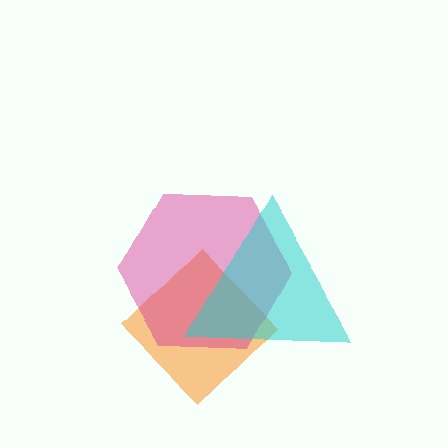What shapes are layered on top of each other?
The layered shapes are: an orange diamond, a magenta hexagon, a cyan triangle.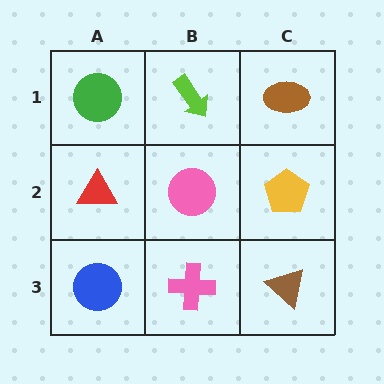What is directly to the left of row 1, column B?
A green circle.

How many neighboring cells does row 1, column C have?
2.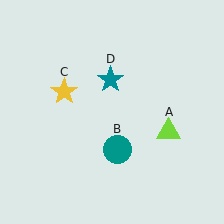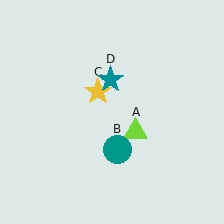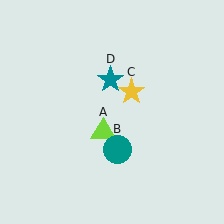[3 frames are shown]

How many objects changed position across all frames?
2 objects changed position: lime triangle (object A), yellow star (object C).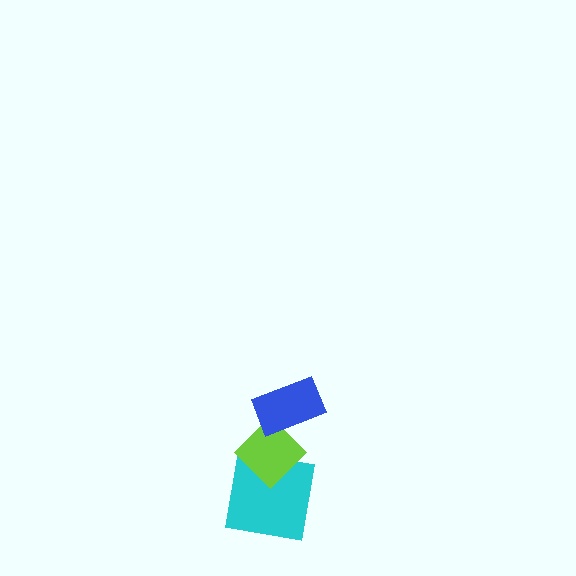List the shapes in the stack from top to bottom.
From top to bottom: the blue rectangle, the lime diamond, the cyan square.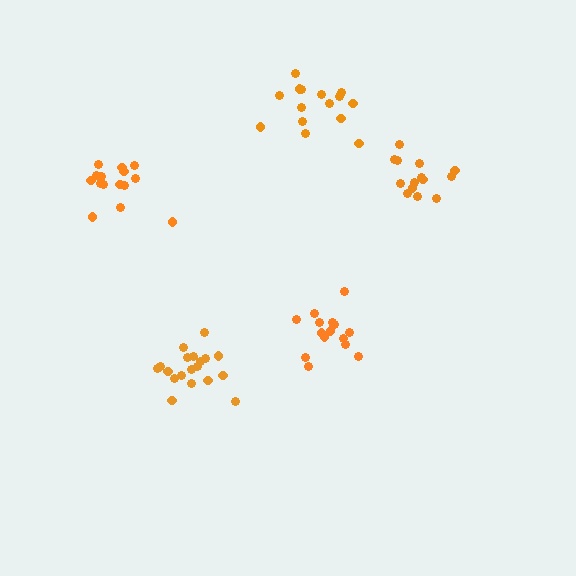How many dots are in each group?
Group 1: 19 dots, Group 2: 14 dots, Group 3: 15 dots, Group 4: 15 dots, Group 5: 15 dots (78 total).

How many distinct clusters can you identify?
There are 5 distinct clusters.